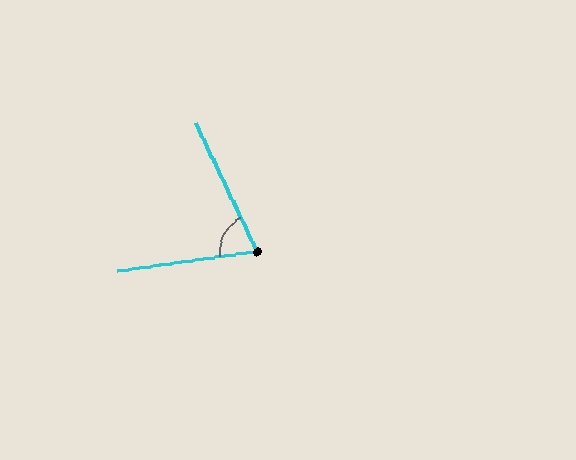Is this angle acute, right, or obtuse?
It is acute.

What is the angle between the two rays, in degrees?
Approximately 73 degrees.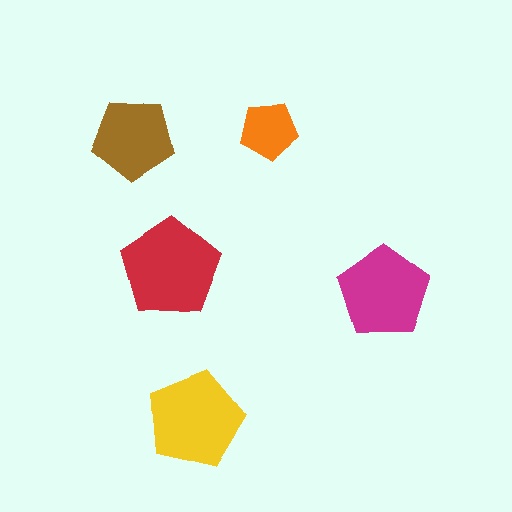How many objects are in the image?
There are 5 objects in the image.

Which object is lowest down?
The yellow pentagon is bottommost.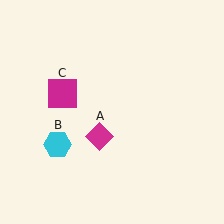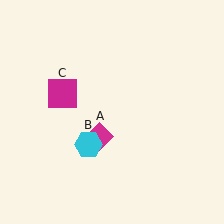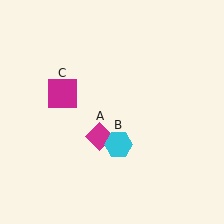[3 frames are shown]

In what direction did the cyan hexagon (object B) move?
The cyan hexagon (object B) moved right.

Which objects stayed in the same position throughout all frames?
Magenta diamond (object A) and magenta square (object C) remained stationary.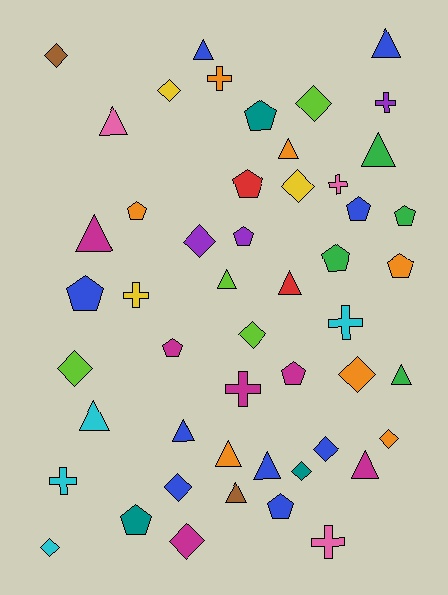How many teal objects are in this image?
There are 3 teal objects.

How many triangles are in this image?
There are 15 triangles.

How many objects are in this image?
There are 50 objects.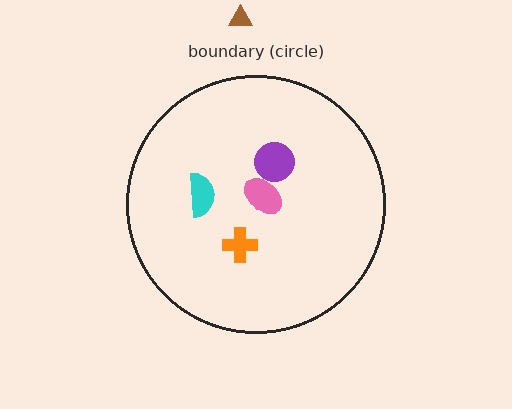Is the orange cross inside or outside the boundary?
Inside.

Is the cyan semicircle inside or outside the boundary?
Inside.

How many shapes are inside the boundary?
4 inside, 1 outside.